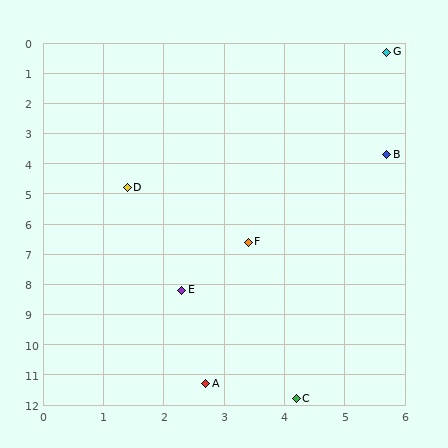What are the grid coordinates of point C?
Point C is at approximately (4.2, 11.8).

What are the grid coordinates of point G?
Point G is at approximately (5.7, 0.3).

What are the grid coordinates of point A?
Point A is at approximately (2.7, 11.3).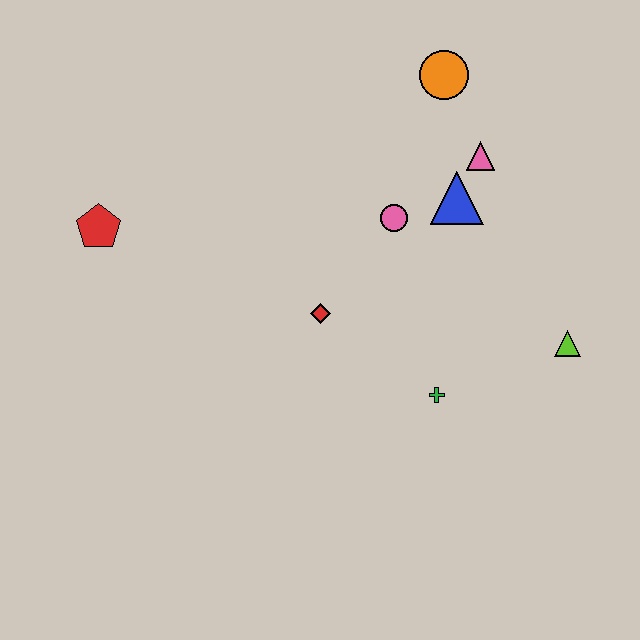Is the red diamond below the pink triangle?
Yes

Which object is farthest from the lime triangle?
The red pentagon is farthest from the lime triangle.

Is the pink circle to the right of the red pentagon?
Yes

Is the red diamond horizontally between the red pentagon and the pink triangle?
Yes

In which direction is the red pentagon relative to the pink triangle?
The red pentagon is to the left of the pink triangle.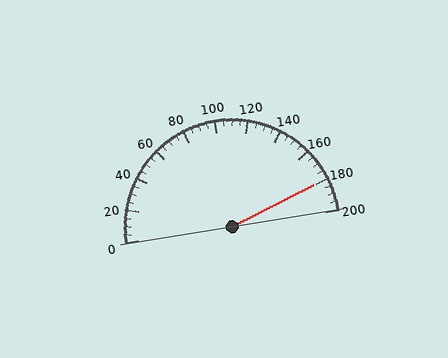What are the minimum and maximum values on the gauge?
The gauge ranges from 0 to 200.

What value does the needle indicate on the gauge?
The needle indicates approximately 180.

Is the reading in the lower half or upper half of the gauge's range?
The reading is in the upper half of the range (0 to 200).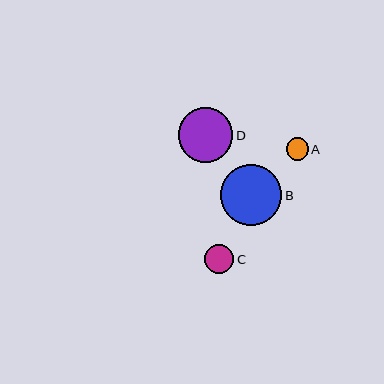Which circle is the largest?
Circle B is the largest with a size of approximately 61 pixels.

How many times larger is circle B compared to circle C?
Circle B is approximately 2.1 times the size of circle C.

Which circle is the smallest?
Circle A is the smallest with a size of approximately 22 pixels.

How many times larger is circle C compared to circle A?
Circle C is approximately 1.3 times the size of circle A.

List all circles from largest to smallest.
From largest to smallest: B, D, C, A.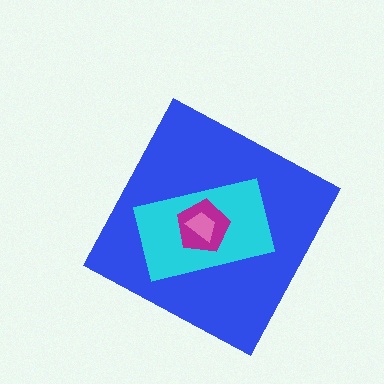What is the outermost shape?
The blue diamond.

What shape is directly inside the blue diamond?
The cyan rectangle.